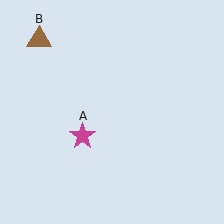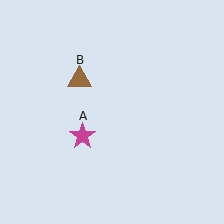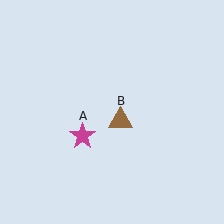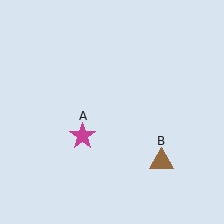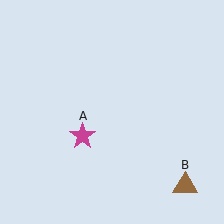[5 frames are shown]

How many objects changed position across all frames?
1 object changed position: brown triangle (object B).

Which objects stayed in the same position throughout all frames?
Magenta star (object A) remained stationary.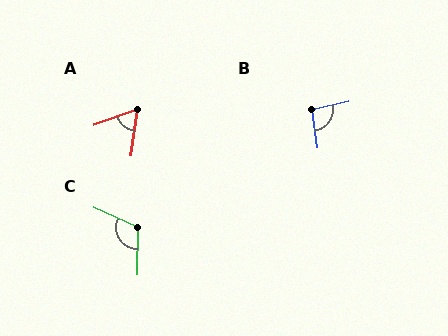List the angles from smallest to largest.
A (62°), B (95°), C (113°).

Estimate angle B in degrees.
Approximately 95 degrees.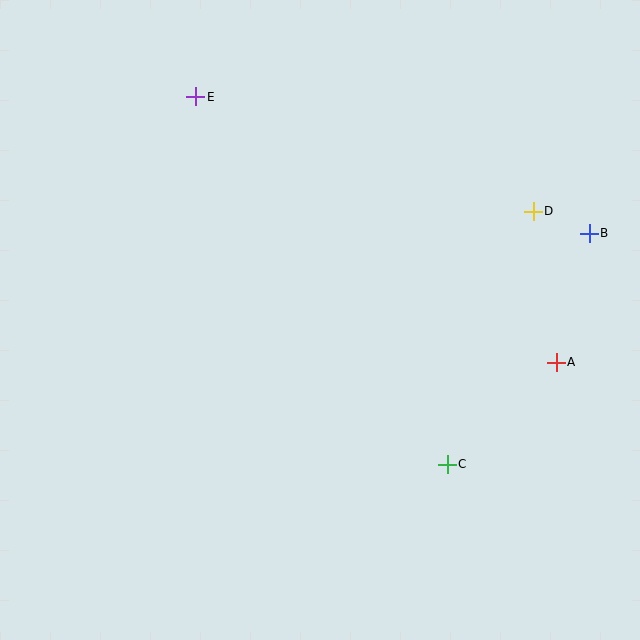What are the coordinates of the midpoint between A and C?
The midpoint between A and C is at (502, 413).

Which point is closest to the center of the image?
Point C at (447, 464) is closest to the center.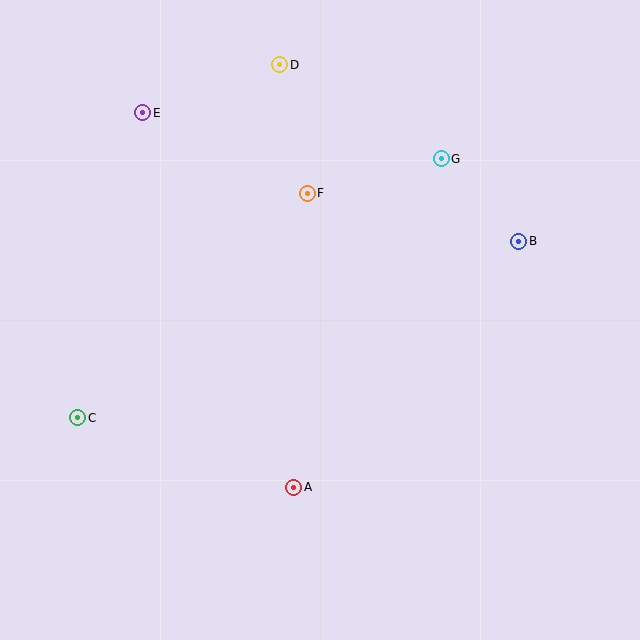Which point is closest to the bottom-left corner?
Point C is closest to the bottom-left corner.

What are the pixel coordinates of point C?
Point C is at (78, 418).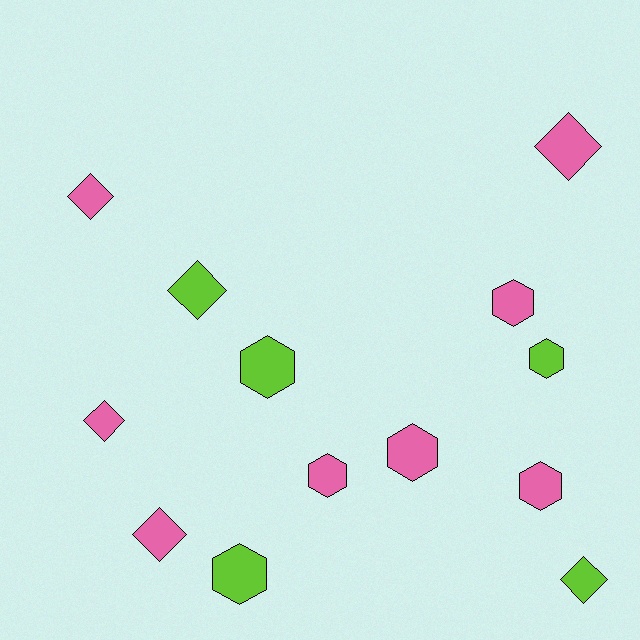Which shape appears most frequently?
Hexagon, with 7 objects.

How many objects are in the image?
There are 13 objects.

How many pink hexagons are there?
There are 4 pink hexagons.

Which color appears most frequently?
Pink, with 8 objects.